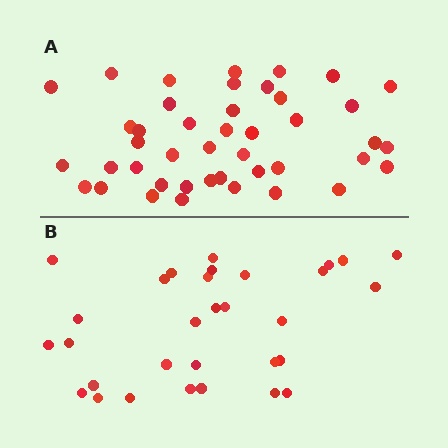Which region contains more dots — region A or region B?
Region A (the top region) has more dots.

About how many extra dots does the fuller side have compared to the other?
Region A has roughly 12 or so more dots than region B.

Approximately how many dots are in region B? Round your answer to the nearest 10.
About 30 dots. (The exact count is 31, which rounds to 30.)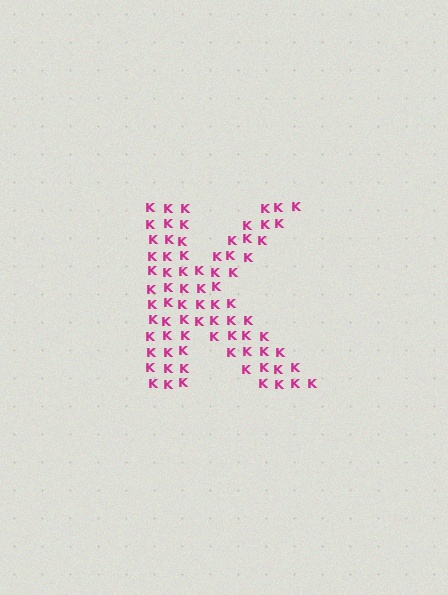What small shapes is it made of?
It is made of small letter K's.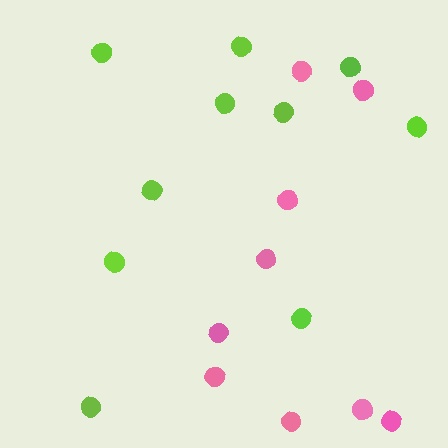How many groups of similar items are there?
There are 2 groups: one group of pink circles (9) and one group of lime circles (10).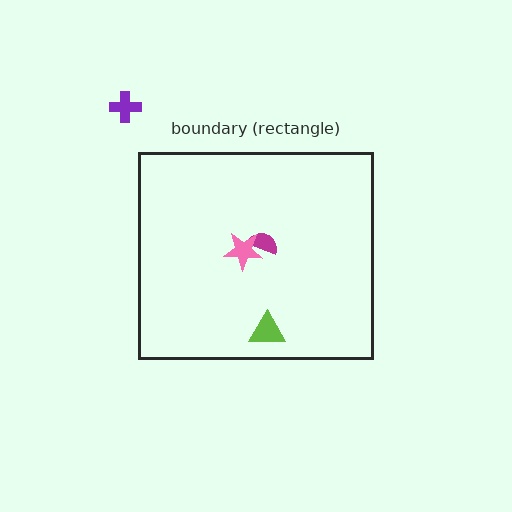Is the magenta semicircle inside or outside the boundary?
Inside.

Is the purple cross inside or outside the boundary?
Outside.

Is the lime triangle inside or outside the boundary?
Inside.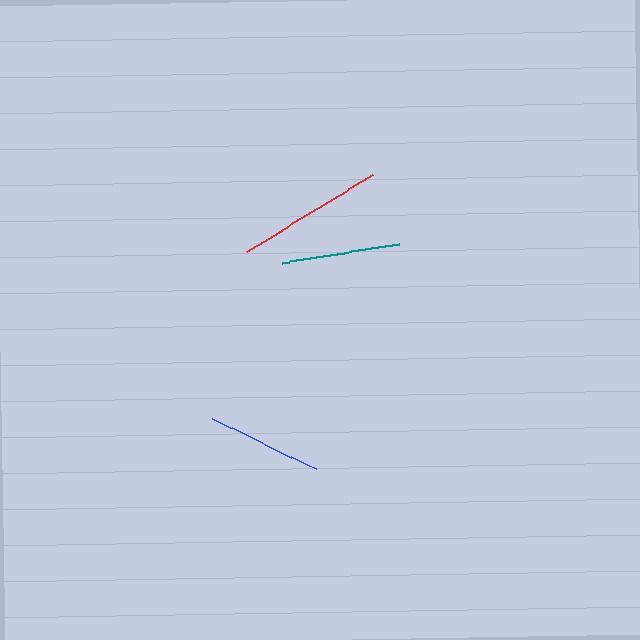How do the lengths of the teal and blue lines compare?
The teal and blue lines are approximately the same length.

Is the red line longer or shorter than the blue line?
The red line is longer than the blue line.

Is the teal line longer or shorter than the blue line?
The teal line is longer than the blue line.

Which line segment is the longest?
The red line is the longest at approximately 147 pixels.